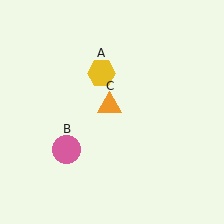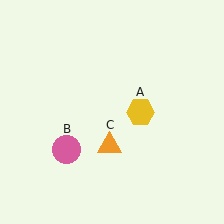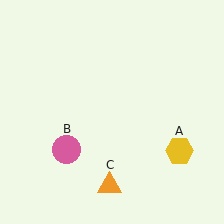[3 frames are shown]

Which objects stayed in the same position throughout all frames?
Pink circle (object B) remained stationary.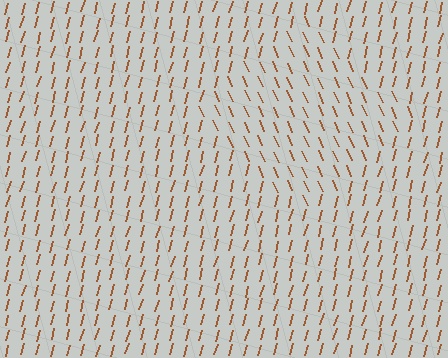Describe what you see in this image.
The image is filled with small brown line segments. A diamond region in the image has lines oriented differently from the surrounding lines, creating a visible texture boundary.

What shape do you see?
I see a diamond.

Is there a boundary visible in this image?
Yes, there is a texture boundary formed by a change in line orientation.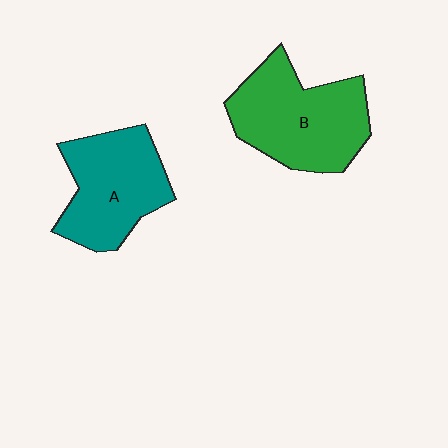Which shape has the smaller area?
Shape A (teal).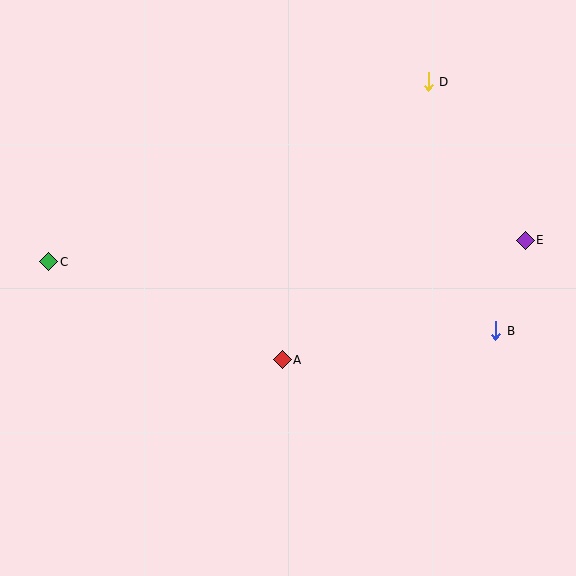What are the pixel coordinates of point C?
Point C is at (49, 262).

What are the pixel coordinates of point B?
Point B is at (496, 331).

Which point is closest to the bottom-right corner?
Point B is closest to the bottom-right corner.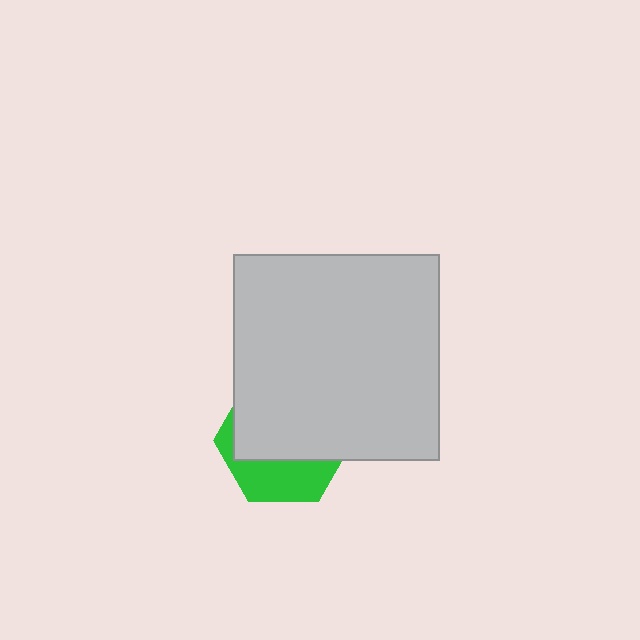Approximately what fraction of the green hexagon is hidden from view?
Roughly 66% of the green hexagon is hidden behind the light gray square.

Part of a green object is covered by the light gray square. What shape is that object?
It is a hexagon.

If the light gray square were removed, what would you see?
You would see the complete green hexagon.